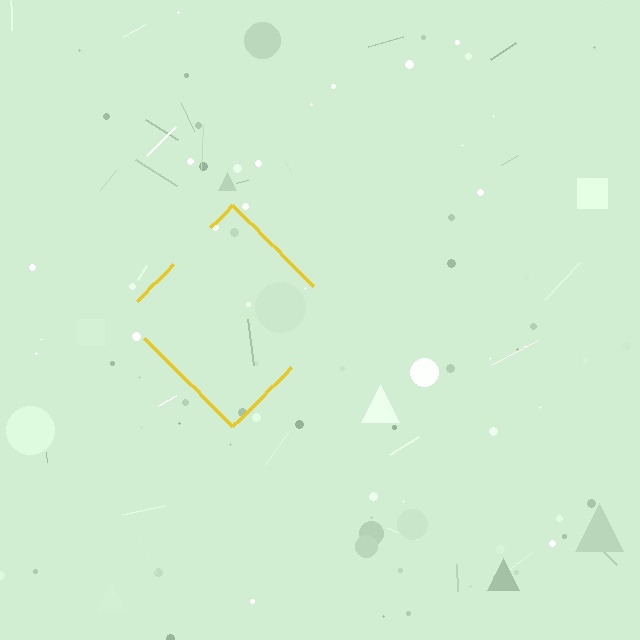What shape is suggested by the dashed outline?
The dashed outline suggests a diamond.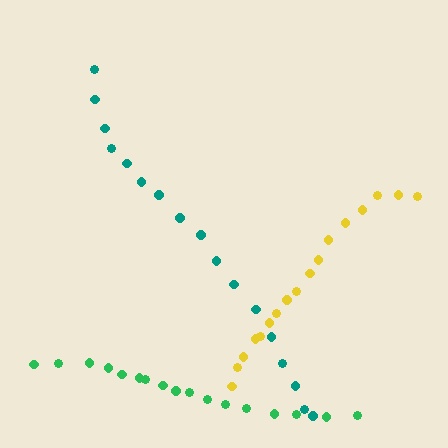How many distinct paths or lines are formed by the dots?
There are 3 distinct paths.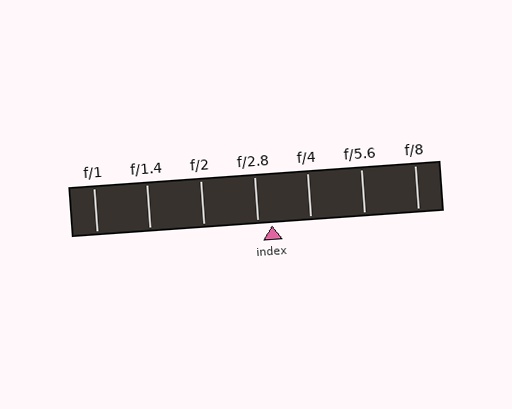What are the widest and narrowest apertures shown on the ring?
The widest aperture shown is f/1 and the narrowest is f/8.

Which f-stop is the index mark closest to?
The index mark is closest to f/2.8.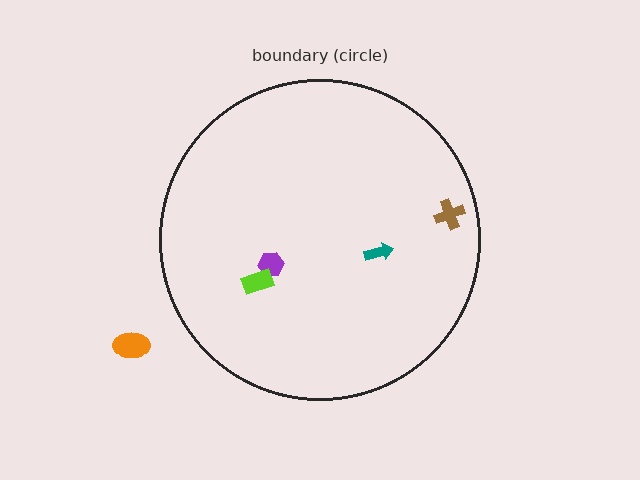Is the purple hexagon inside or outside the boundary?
Inside.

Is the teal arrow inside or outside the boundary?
Inside.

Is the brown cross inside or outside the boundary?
Inside.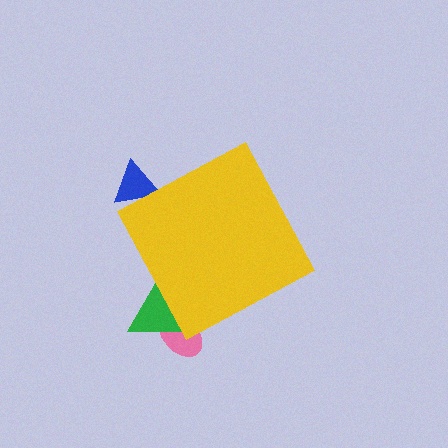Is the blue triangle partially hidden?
Yes, the blue triangle is partially hidden behind the yellow diamond.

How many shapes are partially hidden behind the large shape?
3 shapes are partially hidden.